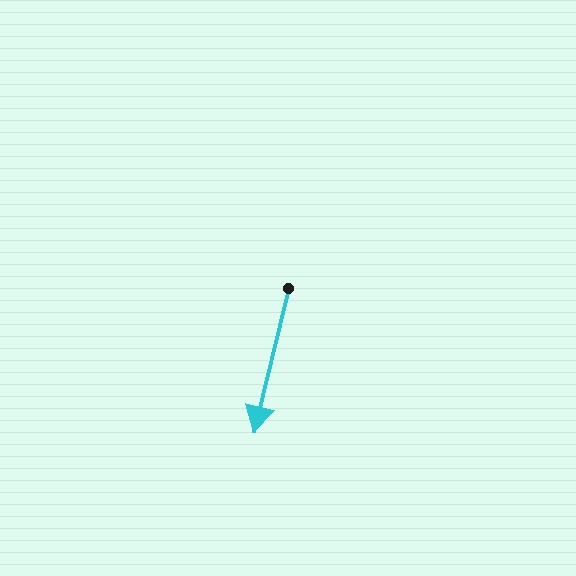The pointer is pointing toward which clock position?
Roughly 6 o'clock.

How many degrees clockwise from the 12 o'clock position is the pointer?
Approximately 193 degrees.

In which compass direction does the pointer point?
South.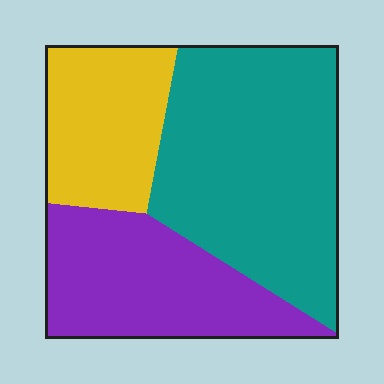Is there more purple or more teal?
Teal.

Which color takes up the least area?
Yellow, at roughly 20%.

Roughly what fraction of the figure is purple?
Purple covers around 30% of the figure.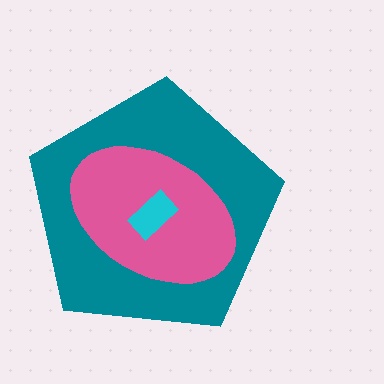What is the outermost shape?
The teal pentagon.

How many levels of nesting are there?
3.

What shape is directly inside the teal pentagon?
The pink ellipse.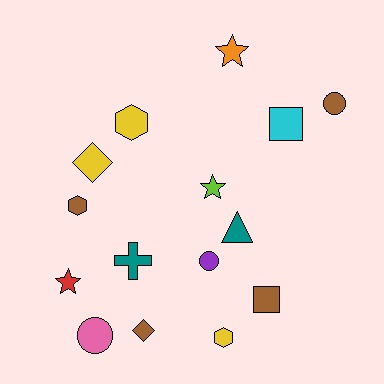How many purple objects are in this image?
There is 1 purple object.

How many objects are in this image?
There are 15 objects.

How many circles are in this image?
There are 3 circles.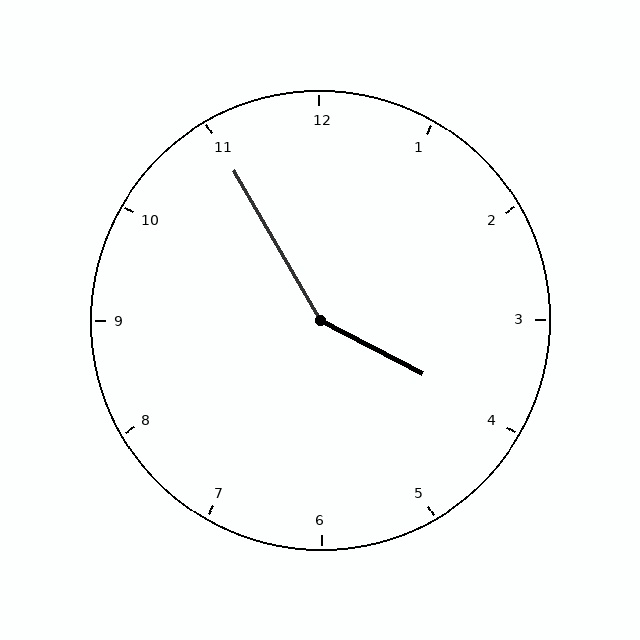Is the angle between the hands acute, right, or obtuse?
It is obtuse.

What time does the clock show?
3:55.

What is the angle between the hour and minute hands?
Approximately 148 degrees.